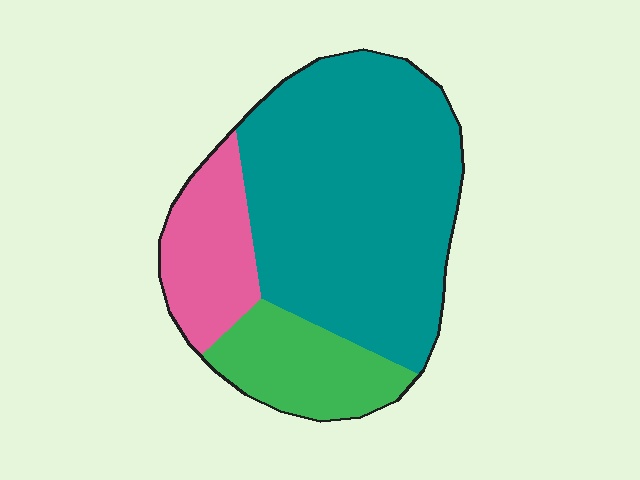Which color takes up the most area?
Teal, at roughly 65%.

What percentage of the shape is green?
Green covers roughly 20% of the shape.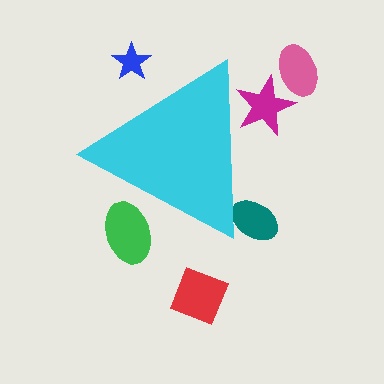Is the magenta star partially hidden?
Yes, the magenta star is partially hidden behind the cyan triangle.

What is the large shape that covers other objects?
A cyan triangle.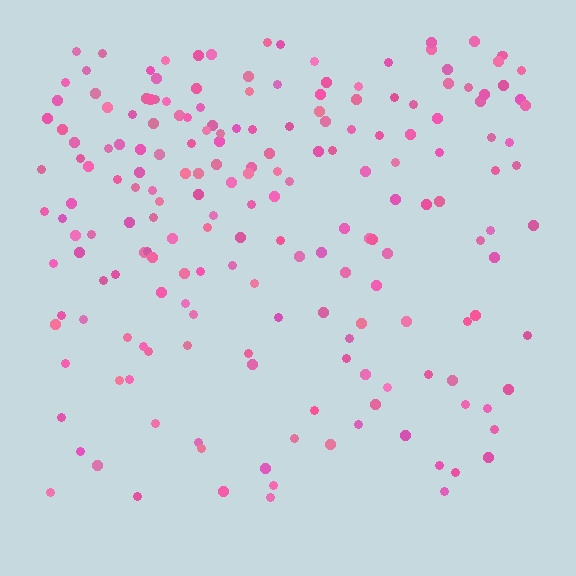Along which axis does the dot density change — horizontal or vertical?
Vertical.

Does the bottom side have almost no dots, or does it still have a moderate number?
Still a moderate number, just noticeably fewer than the top.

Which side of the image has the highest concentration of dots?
The top.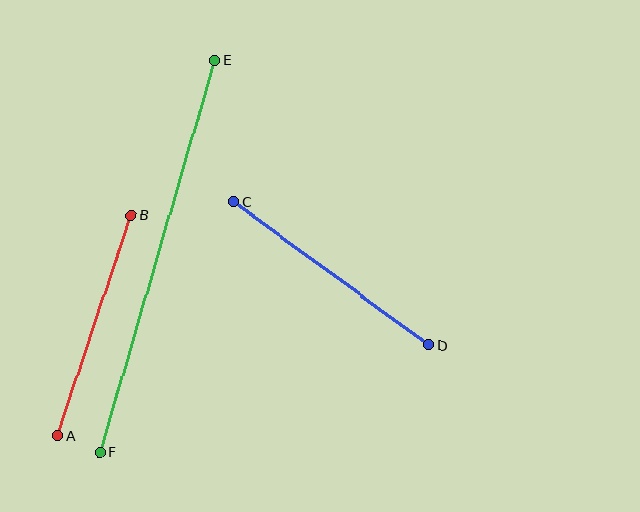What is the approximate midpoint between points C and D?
The midpoint is at approximately (331, 273) pixels.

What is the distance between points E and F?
The distance is approximately 410 pixels.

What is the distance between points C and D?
The distance is approximately 242 pixels.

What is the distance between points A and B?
The distance is approximately 233 pixels.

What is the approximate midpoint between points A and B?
The midpoint is at approximately (94, 325) pixels.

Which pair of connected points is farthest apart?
Points E and F are farthest apart.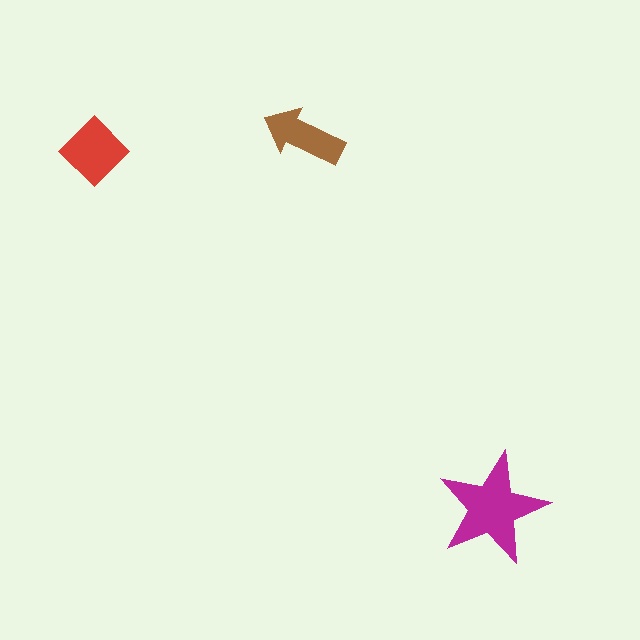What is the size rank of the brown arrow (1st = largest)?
3rd.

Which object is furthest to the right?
The magenta star is rightmost.